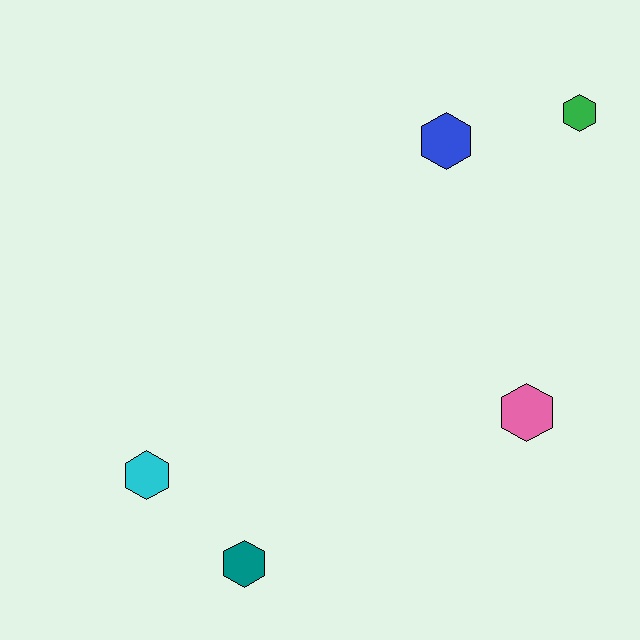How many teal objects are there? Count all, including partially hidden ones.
There is 1 teal object.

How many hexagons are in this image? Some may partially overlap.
There are 5 hexagons.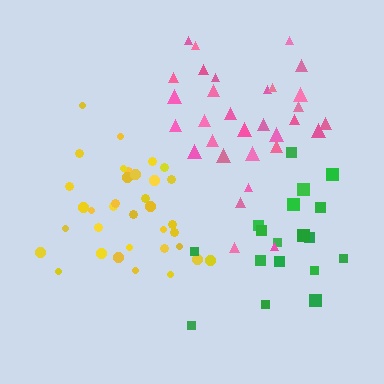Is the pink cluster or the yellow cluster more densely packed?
Yellow.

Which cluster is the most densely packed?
Yellow.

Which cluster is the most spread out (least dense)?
Pink.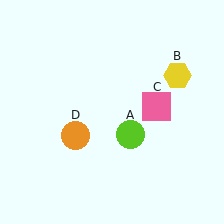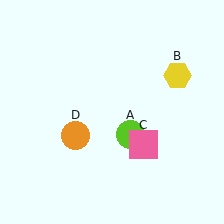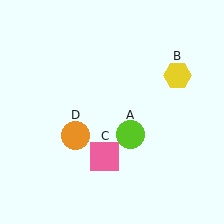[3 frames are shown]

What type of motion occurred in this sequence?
The pink square (object C) rotated clockwise around the center of the scene.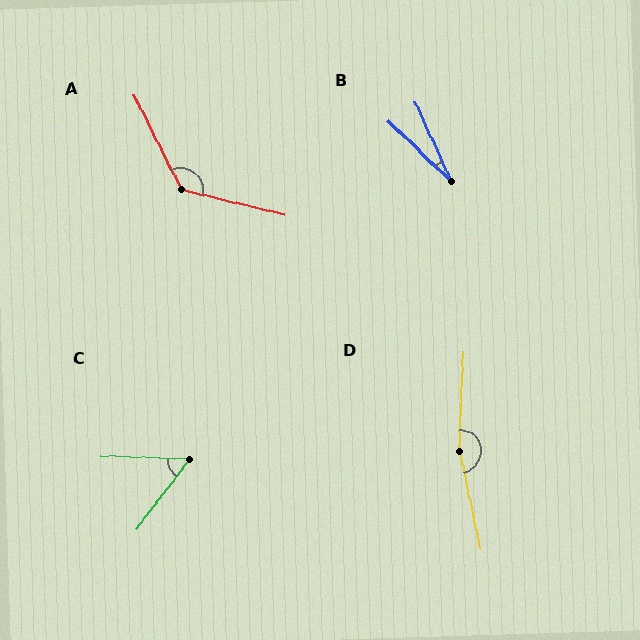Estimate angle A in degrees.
Approximately 130 degrees.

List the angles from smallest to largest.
B (22°), C (54°), A (130°), D (166°).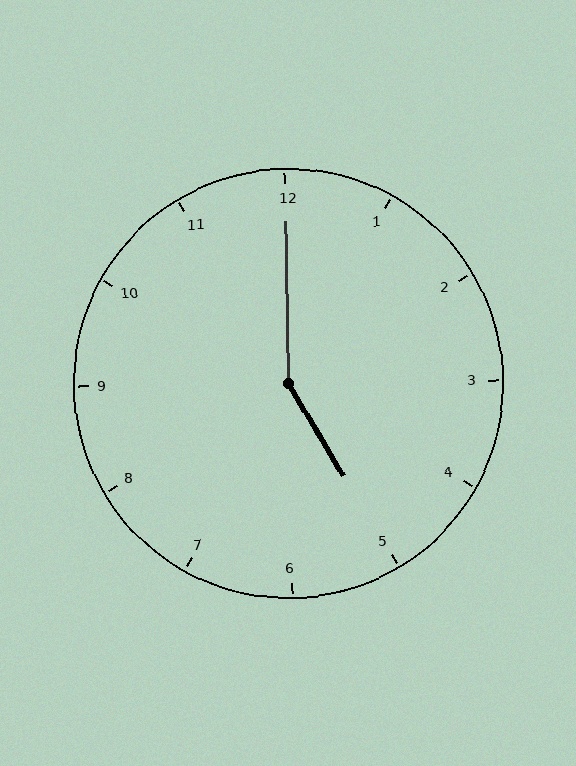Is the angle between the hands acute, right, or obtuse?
It is obtuse.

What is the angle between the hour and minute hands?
Approximately 150 degrees.